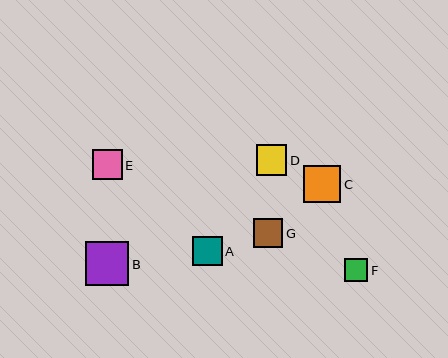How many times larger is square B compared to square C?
Square B is approximately 1.2 times the size of square C.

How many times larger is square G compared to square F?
Square G is approximately 1.2 times the size of square F.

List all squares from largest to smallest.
From largest to smallest: B, C, D, E, A, G, F.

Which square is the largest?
Square B is the largest with a size of approximately 44 pixels.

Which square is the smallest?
Square F is the smallest with a size of approximately 24 pixels.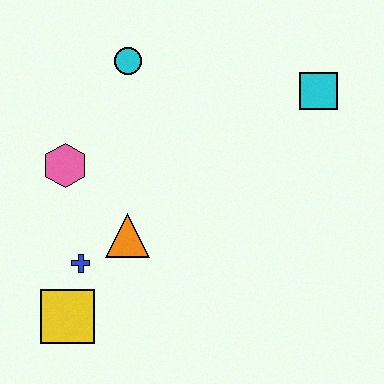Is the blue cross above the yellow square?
Yes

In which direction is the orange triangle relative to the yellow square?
The orange triangle is above the yellow square.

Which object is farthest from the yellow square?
The cyan square is farthest from the yellow square.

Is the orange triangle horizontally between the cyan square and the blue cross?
Yes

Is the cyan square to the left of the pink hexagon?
No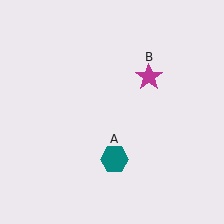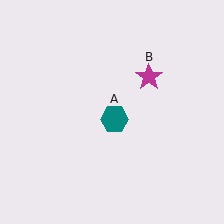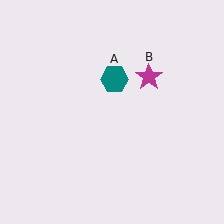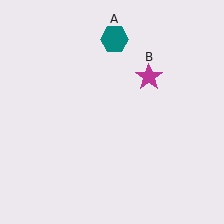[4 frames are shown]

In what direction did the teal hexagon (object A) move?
The teal hexagon (object A) moved up.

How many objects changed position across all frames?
1 object changed position: teal hexagon (object A).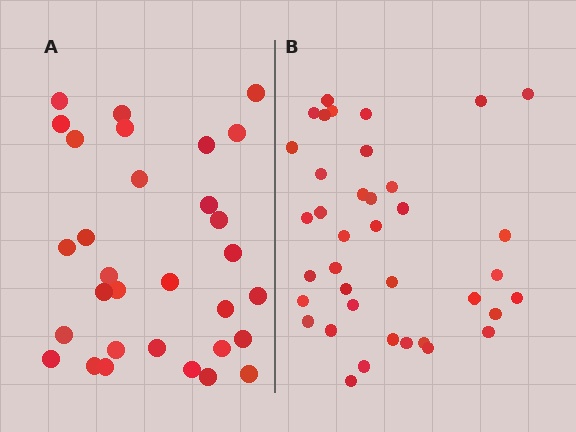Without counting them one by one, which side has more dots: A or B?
Region B (the right region) has more dots.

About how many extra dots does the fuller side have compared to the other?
Region B has roughly 8 or so more dots than region A.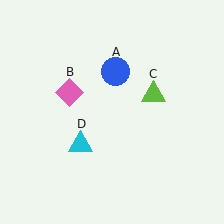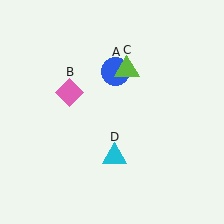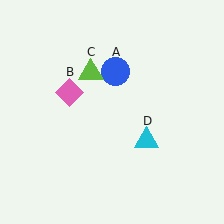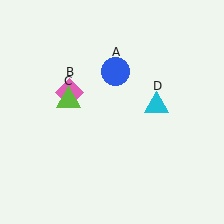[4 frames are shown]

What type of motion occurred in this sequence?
The lime triangle (object C), cyan triangle (object D) rotated counterclockwise around the center of the scene.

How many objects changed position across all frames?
2 objects changed position: lime triangle (object C), cyan triangle (object D).